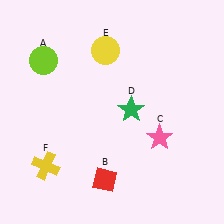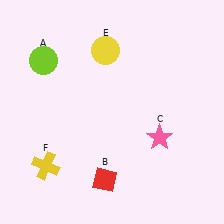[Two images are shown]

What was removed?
The green star (D) was removed in Image 2.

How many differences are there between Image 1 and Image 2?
There is 1 difference between the two images.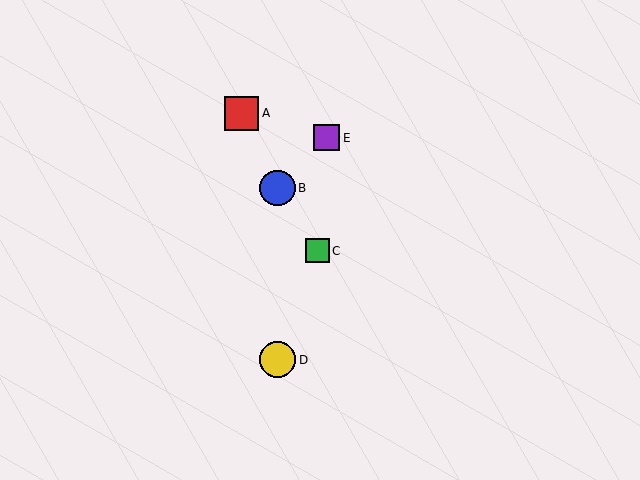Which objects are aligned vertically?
Objects B, D are aligned vertically.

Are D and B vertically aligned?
Yes, both are at x≈278.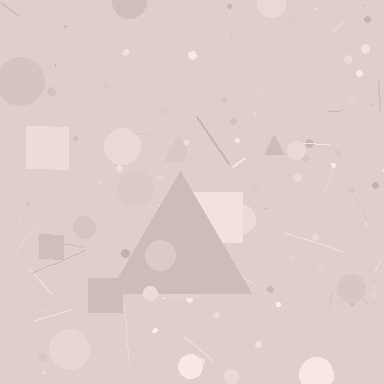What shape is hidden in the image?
A triangle is hidden in the image.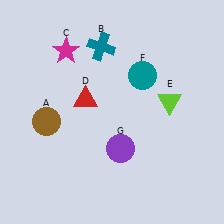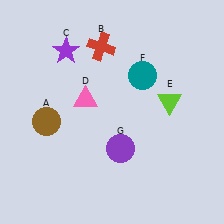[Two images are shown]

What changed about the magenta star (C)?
In Image 1, C is magenta. In Image 2, it changed to purple.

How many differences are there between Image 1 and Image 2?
There are 3 differences between the two images.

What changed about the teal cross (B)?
In Image 1, B is teal. In Image 2, it changed to red.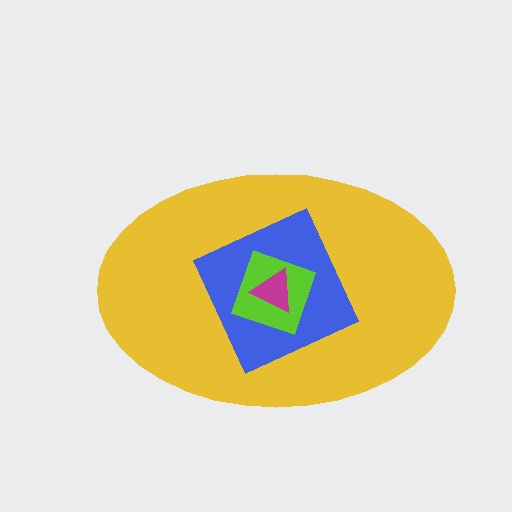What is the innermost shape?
The magenta triangle.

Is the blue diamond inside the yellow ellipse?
Yes.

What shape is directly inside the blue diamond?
The lime square.